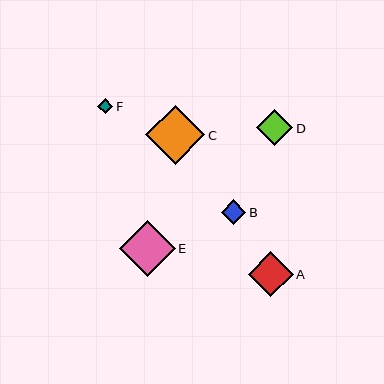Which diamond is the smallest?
Diamond F is the smallest with a size of approximately 15 pixels.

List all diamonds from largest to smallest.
From largest to smallest: C, E, A, D, B, F.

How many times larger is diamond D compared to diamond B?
Diamond D is approximately 1.5 times the size of diamond B.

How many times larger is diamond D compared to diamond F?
Diamond D is approximately 2.4 times the size of diamond F.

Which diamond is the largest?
Diamond C is the largest with a size of approximately 59 pixels.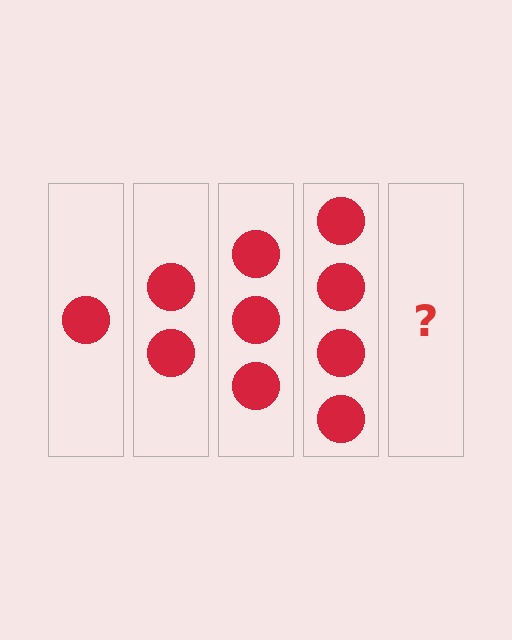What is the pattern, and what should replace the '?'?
The pattern is that each step adds one more circle. The '?' should be 5 circles.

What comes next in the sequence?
The next element should be 5 circles.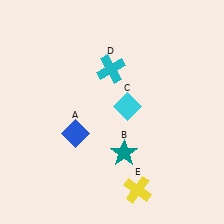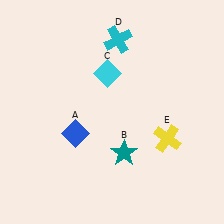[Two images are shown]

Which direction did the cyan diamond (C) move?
The cyan diamond (C) moved up.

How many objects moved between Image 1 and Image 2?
3 objects moved between the two images.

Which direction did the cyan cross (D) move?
The cyan cross (D) moved up.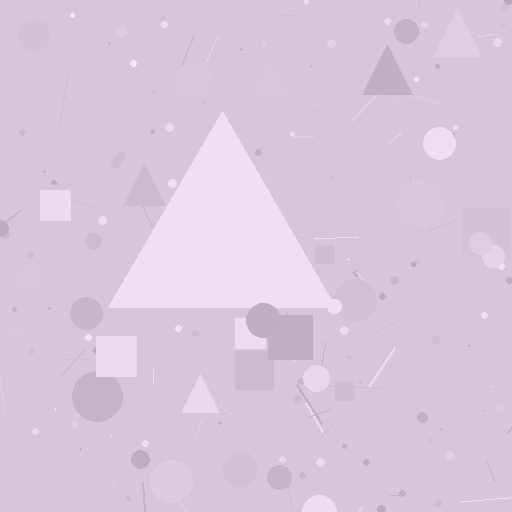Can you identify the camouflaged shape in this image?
The camouflaged shape is a triangle.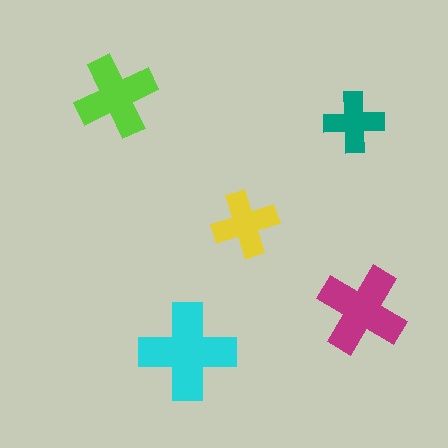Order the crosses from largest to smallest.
the cyan one, the magenta one, the lime one, the yellow one, the teal one.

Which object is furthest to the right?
The magenta cross is rightmost.